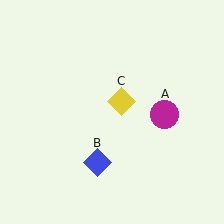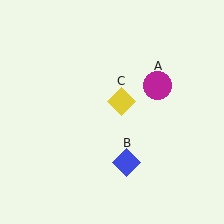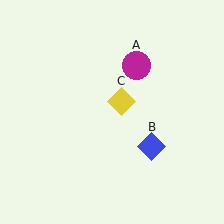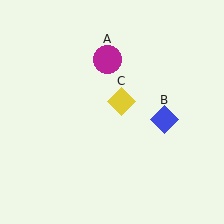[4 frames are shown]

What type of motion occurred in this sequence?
The magenta circle (object A), blue diamond (object B) rotated counterclockwise around the center of the scene.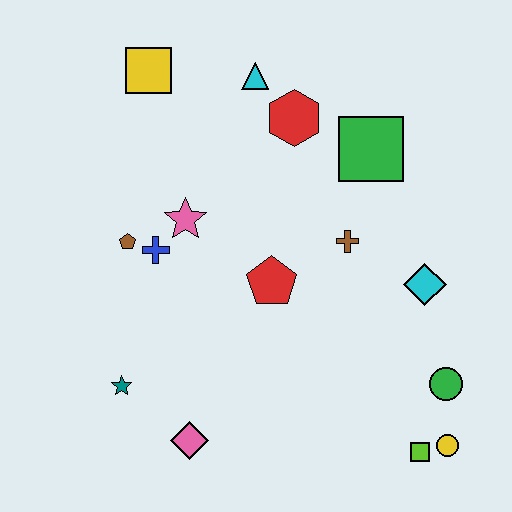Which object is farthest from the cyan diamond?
The yellow square is farthest from the cyan diamond.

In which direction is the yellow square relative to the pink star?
The yellow square is above the pink star.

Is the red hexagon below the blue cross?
No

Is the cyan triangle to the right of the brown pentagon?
Yes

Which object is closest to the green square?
The red hexagon is closest to the green square.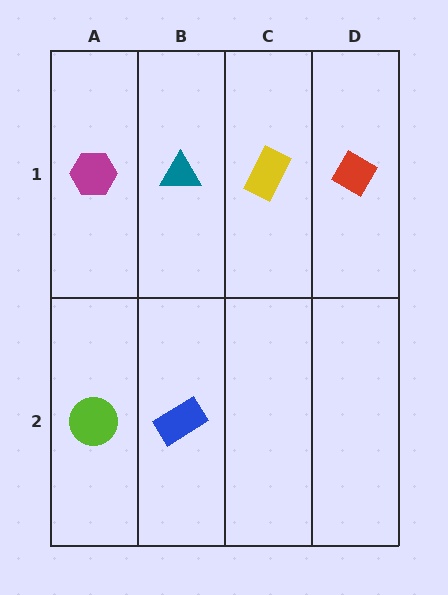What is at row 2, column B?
A blue rectangle.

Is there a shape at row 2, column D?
No, that cell is empty.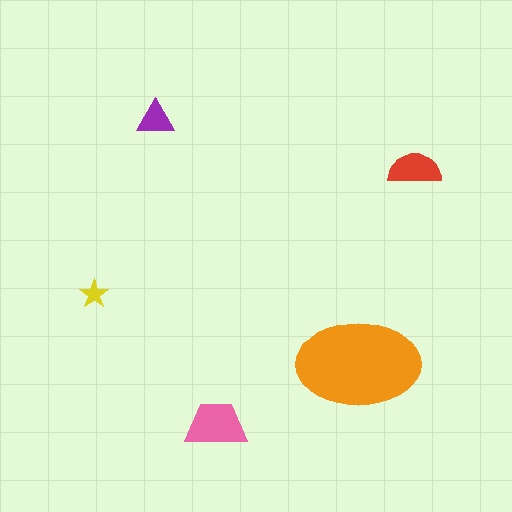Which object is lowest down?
The pink trapezoid is bottommost.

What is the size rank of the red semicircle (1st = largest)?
3rd.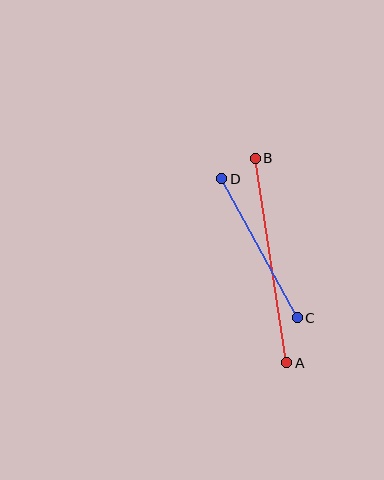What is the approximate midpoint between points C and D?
The midpoint is at approximately (259, 248) pixels.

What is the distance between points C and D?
The distance is approximately 158 pixels.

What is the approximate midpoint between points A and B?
The midpoint is at approximately (271, 260) pixels.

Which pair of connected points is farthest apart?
Points A and B are farthest apart.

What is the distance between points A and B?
The distance is approximately 207 pixels.